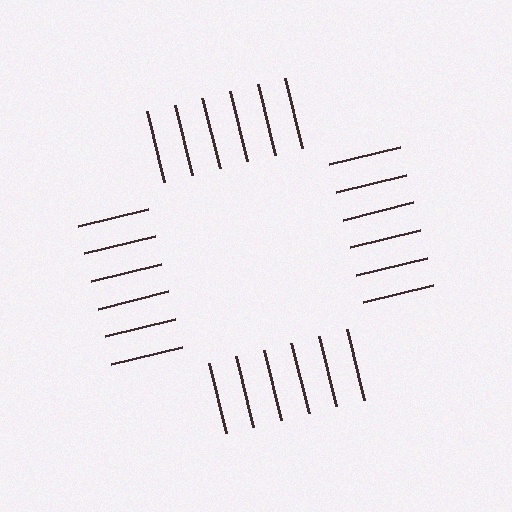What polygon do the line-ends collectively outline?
An illusory square — the line segments terminate on its edges but no continuous stroke is drawn.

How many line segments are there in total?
24 — 6 along each of the 4 edges.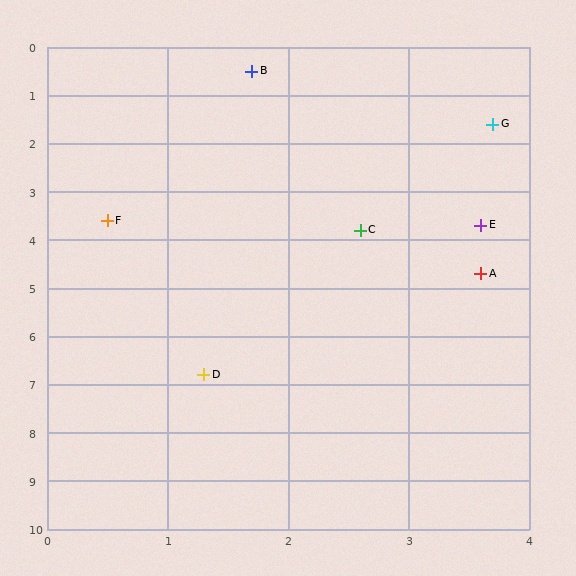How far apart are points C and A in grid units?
Points C and A are about 1.3 grid units apart.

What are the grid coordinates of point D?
Point D is at approximately (1.3, 6.8).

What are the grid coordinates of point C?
Point C is at approximately (2.6, 3.8).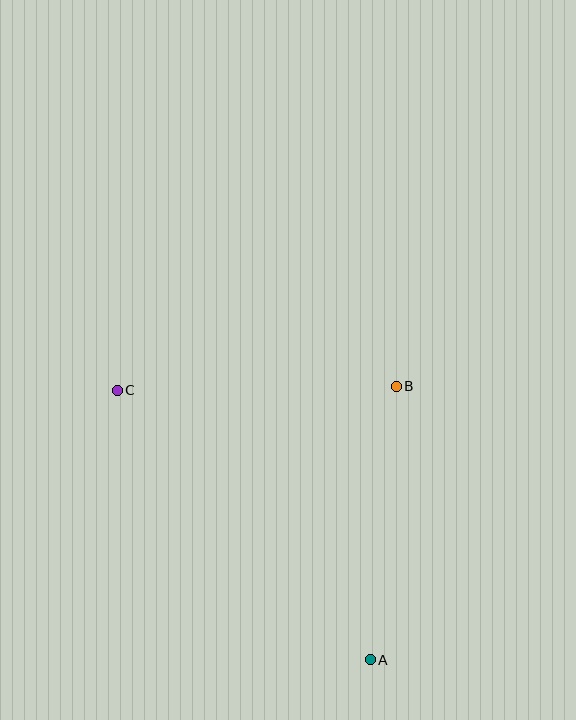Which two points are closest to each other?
Points A and B are closest to each other.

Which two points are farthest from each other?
Points A and C are farthest from each other.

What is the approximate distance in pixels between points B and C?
The distance between B and C is approximately 279 pixels.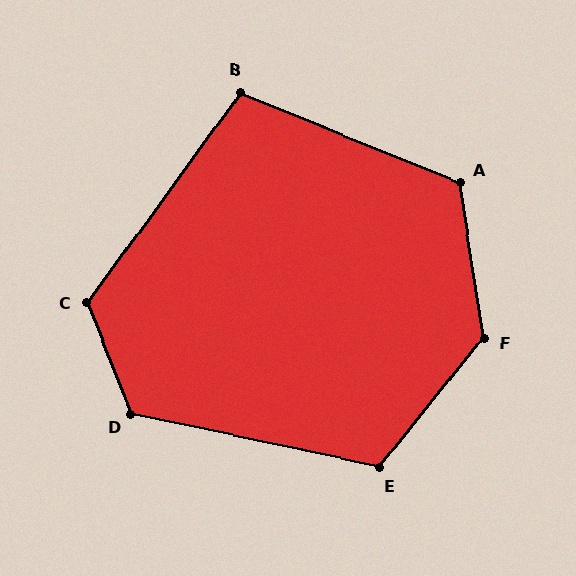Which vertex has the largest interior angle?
F, at approximately 133 degrees.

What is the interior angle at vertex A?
Approximately 121 degrees (obtuse).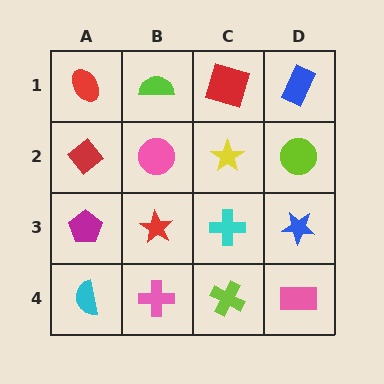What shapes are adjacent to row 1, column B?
A pink circle (row 2, column B), a red ellipse (row 1, column A), a red square (row 1, column C).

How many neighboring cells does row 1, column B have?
3.